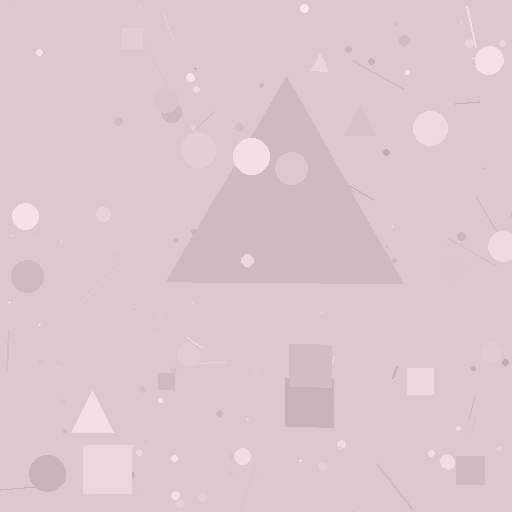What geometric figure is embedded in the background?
A triangle is embedded in the background.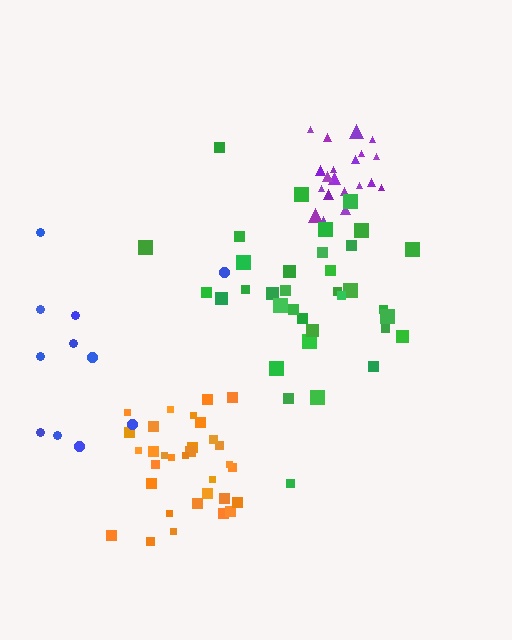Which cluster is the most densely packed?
Purple.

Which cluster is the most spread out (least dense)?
Blue.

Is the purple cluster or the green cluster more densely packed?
Purple.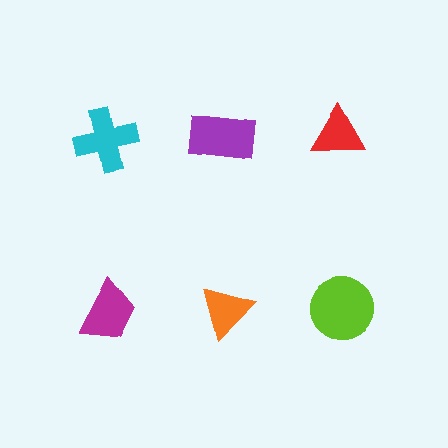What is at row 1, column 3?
A red triangle.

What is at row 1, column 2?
A purple rectangle.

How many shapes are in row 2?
3 shapes.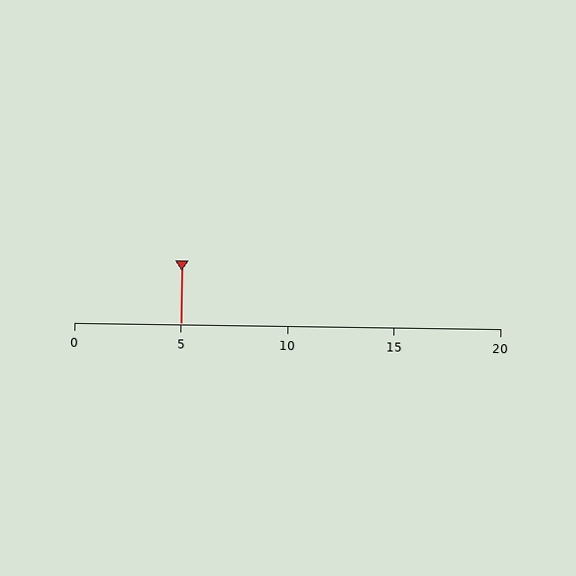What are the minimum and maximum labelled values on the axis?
The axis runs from 0 to 20.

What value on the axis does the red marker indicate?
The marker indicates approximately 5.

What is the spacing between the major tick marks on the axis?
The major ticks are spaced 5 apart.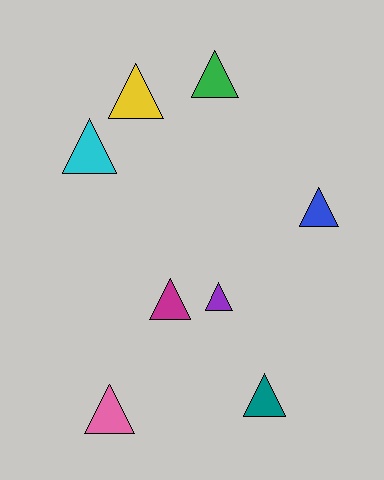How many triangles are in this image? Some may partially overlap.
There are 8 triangles.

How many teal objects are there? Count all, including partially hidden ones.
There is 1 teal object.